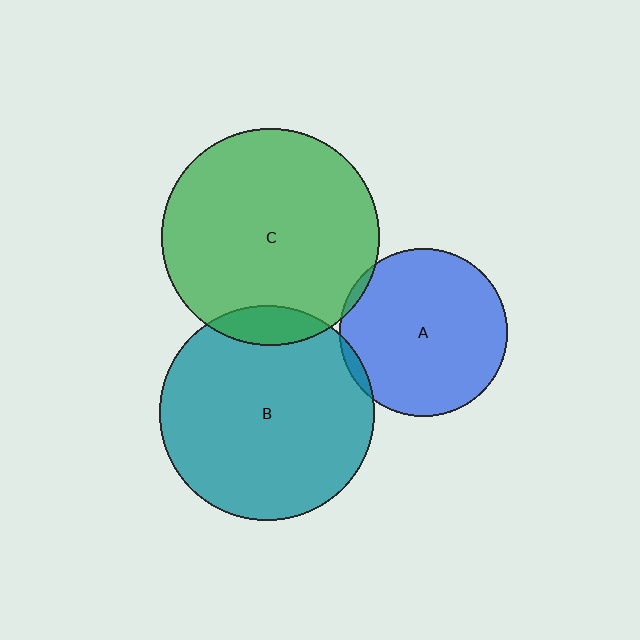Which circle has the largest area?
Circle C (green).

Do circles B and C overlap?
Yes.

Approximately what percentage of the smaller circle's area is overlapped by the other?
Approximately 10%.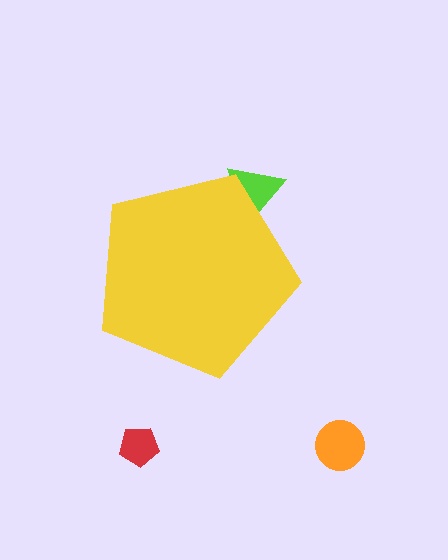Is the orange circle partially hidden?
No, the orange circle is fully visible.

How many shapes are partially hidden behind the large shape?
1 shape is partially hidden.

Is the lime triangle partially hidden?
Yes, the lime triangle is partially hidden behind the yellow pentagon.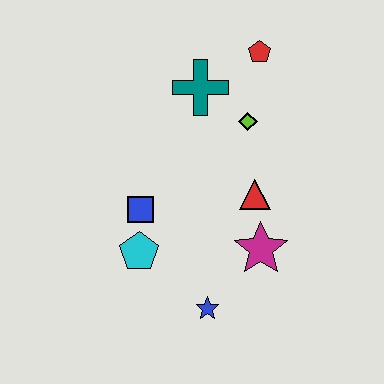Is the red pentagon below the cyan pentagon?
No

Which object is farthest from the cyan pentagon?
The red pentagon is farthest from the cyan pentagon.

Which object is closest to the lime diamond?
The teal cross is closest to the lime diamond.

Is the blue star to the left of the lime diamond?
Yes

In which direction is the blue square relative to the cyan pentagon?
The blue square is above the cyan pentagon.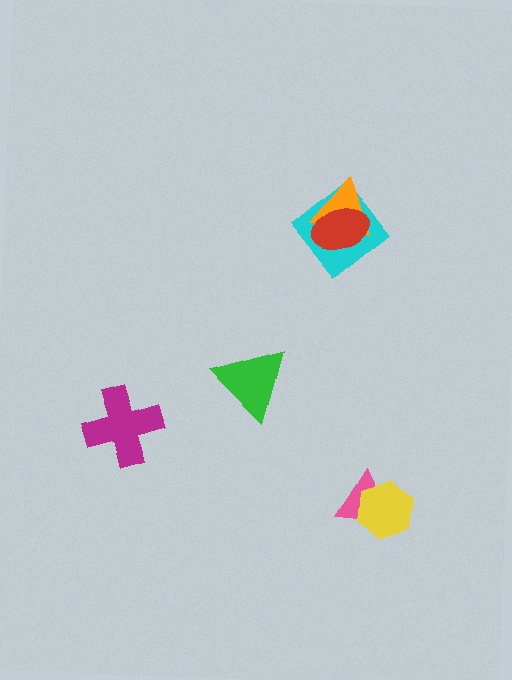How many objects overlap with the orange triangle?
2 objects overlap with the orange triangle.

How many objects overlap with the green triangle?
0 objects overlap with the green triangle.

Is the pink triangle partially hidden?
Yes, it is partially covered by another shape.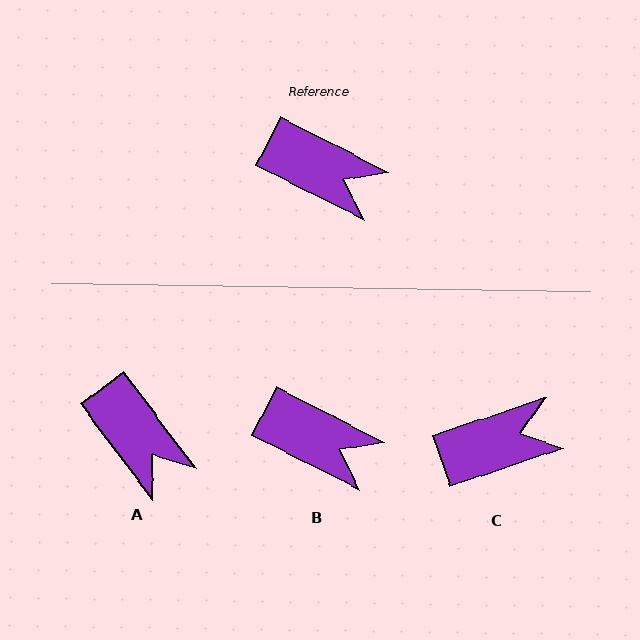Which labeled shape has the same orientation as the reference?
B.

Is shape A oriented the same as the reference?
No, it is off by about 26 degrees.